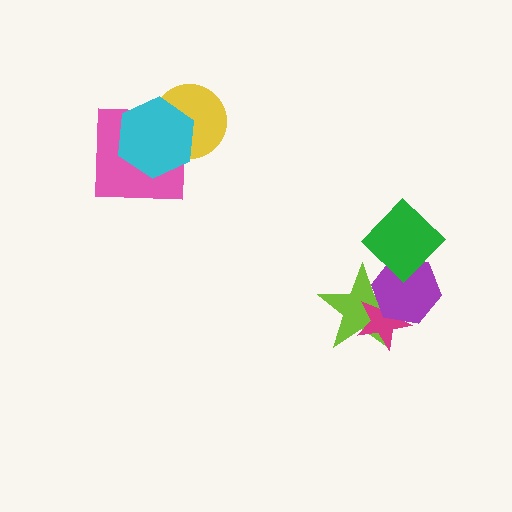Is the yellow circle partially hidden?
Yes, it is partially covered by another shape.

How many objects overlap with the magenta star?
2 objects overlap with the magenta star.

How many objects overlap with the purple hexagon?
3 objects overlap with the purple hexagon.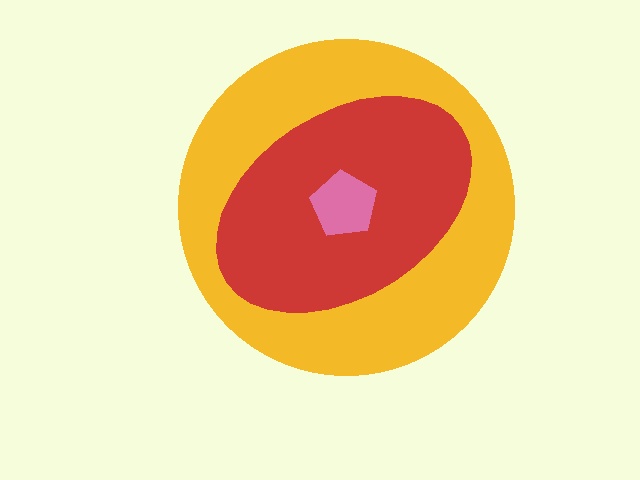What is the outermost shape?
The yellow circle.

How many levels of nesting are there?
3.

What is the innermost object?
The pink pentagon.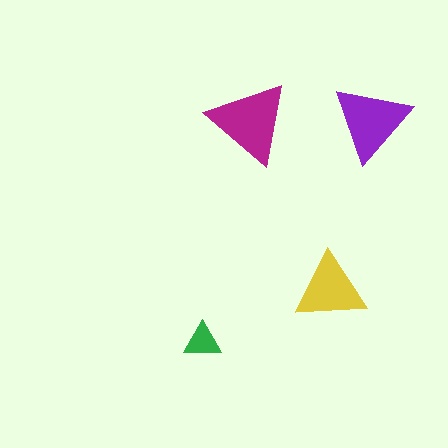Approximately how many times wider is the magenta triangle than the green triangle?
About 2 times wider.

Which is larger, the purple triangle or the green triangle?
The purple one.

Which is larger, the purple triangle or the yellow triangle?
The purple one.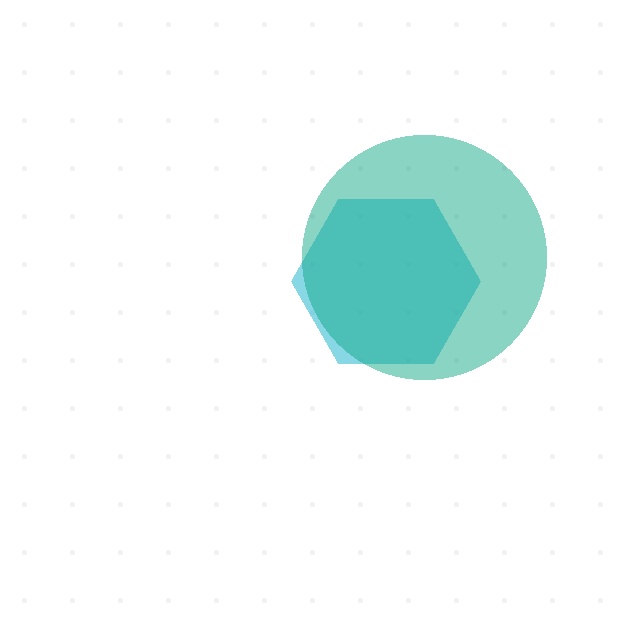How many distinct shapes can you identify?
There are 2 distinct shapes: a cyan hexagon, a teal circle.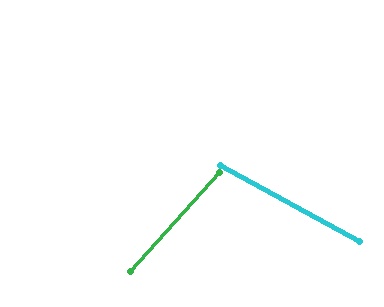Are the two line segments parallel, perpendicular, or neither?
Neither parallel nor perpendicular — they differ by about 77°.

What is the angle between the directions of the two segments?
Approximately 77 degrees.